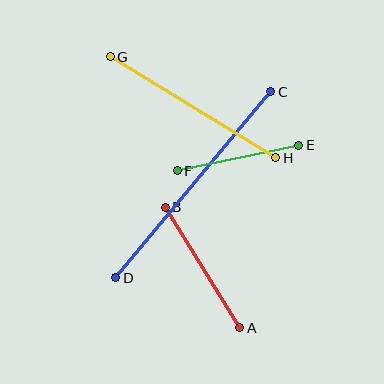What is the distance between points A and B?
The distance is approximately 141 pixels.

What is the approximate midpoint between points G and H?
The midpoint is at approximately (193, 107) pixels.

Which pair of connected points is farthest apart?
Points C and D are farthest apart.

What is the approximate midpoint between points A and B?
The midpoint is at approximately (202, 268) pixels.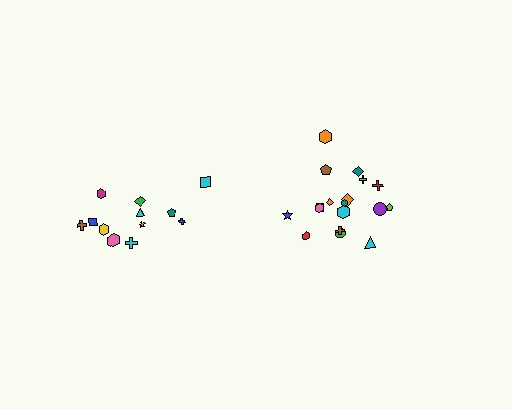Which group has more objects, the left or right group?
The right group.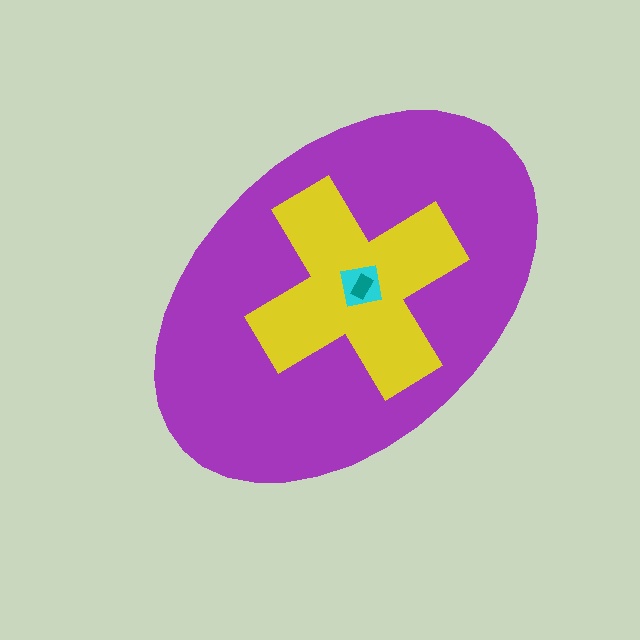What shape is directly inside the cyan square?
The teal rectangle.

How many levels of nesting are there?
4.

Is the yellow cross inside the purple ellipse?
Yes.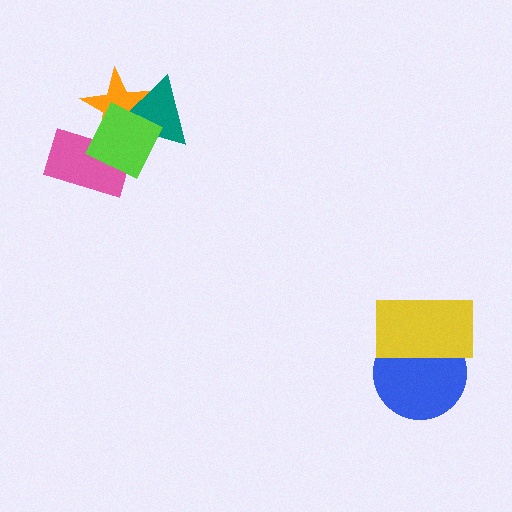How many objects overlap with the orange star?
3 objects overlap with the orange star.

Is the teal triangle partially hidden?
Yes, it is partially covered by another shape.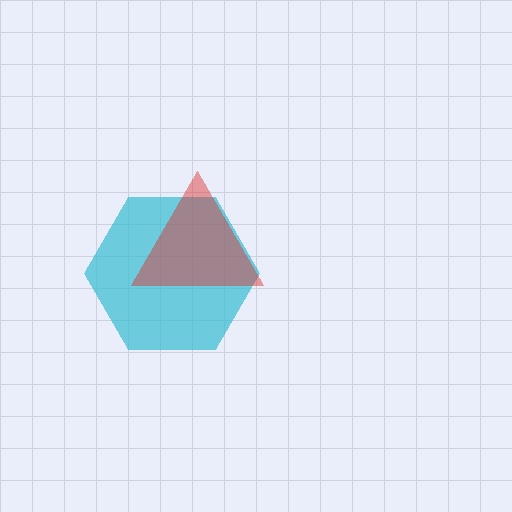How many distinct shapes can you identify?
There are 2 distinct shapes: a cyan hexagon, a red triangle.